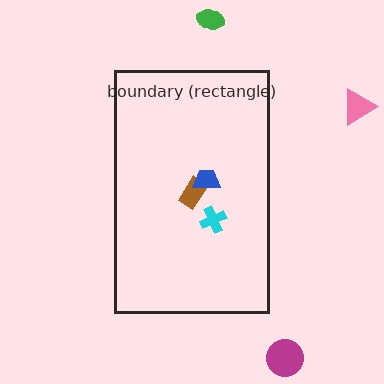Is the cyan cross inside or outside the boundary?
Inside.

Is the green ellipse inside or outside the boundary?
Outside.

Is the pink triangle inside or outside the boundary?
Outside.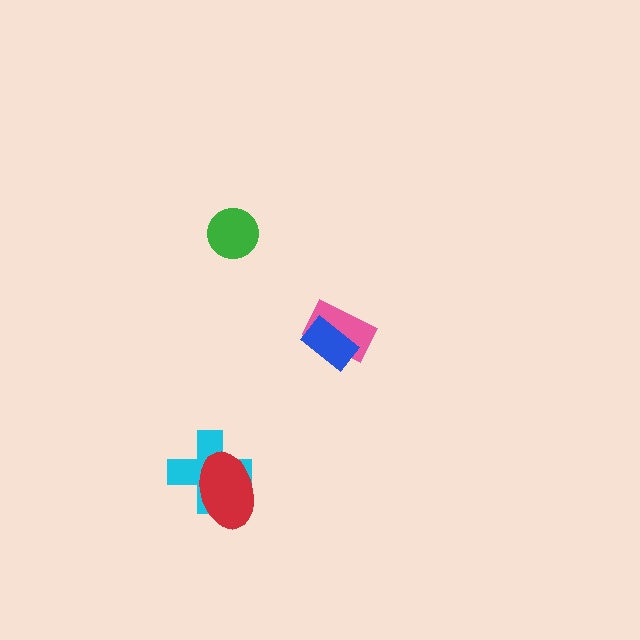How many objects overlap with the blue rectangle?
1 object overlaps with the blue rectangle.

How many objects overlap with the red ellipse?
1 object overlaps with the red ellipse.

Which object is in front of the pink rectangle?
The blue rectangle is in front of the pink rectangle.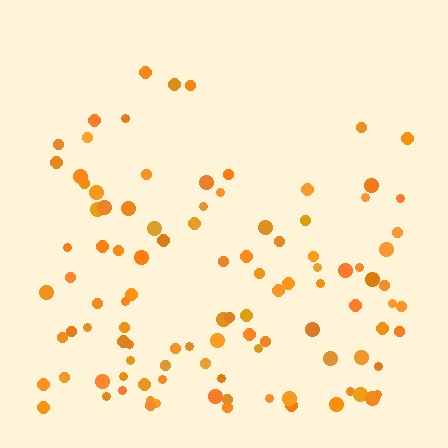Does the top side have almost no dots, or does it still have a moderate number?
Still a moderate number, just noticeably fewer than the bottom.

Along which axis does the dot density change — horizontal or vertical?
Vertical.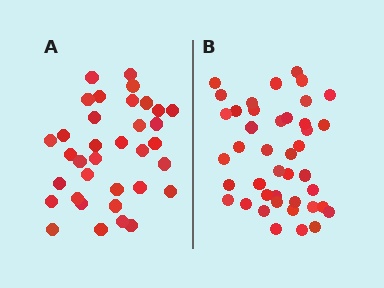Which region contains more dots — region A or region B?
Region B (the right region) has more dots.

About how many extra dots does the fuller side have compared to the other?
Region B has roughly 8 or so more dots than region A.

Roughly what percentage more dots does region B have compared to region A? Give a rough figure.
About 20% more.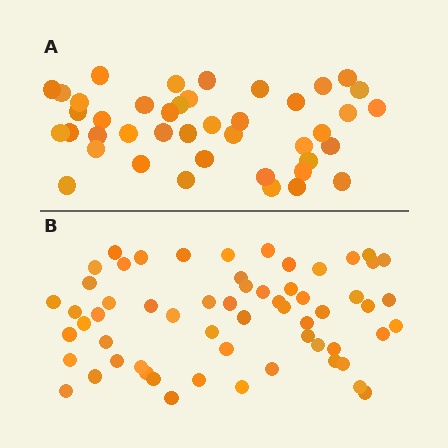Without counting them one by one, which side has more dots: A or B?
Region B (the bottom region) has more dots.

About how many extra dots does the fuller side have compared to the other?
Region B has approximately 20 more dots than region A.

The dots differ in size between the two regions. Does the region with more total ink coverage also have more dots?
No. Region A has more total ink coverage because its dots are larger, but region B actually contains more individual dots. Total area can be misleading — the number of items is what matters here.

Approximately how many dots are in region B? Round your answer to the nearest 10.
About 60 dots.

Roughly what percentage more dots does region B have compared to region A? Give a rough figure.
About 45% more.